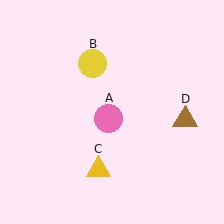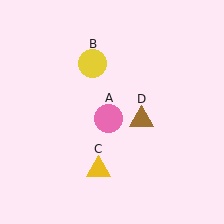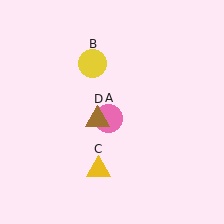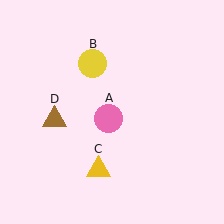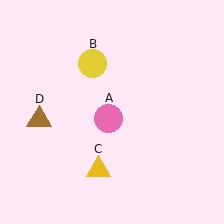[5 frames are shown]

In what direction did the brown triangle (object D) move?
The brown triangle (object D) moved left.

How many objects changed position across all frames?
1 object changed position: brown triangle (object D).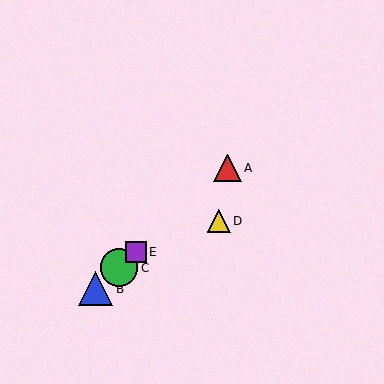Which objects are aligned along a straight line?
Objects A, B, C, E are aligned along a straight line.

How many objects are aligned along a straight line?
4 objects (A, B, C, E) are aligned along a straight line.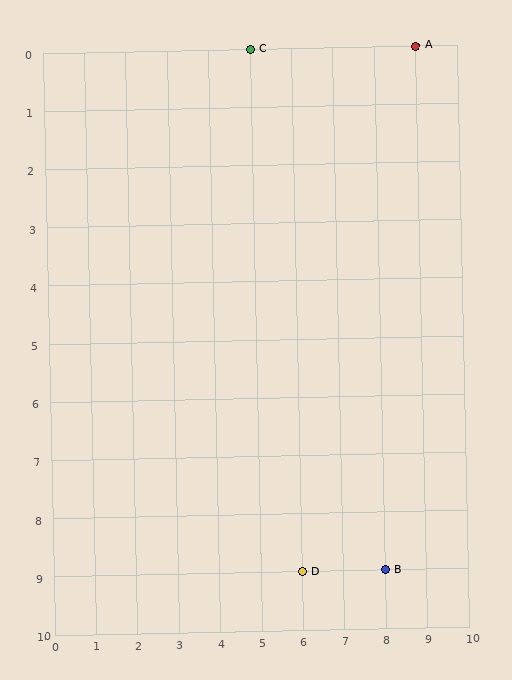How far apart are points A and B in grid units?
Points A and B are 1 column and 9 rows apart (about 9.1 grid units diagonally).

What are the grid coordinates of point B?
Point B is at grid coordinates (8, 9).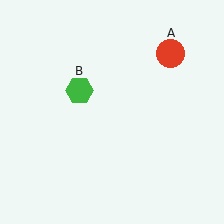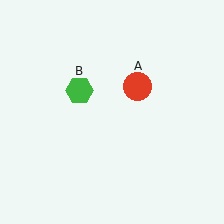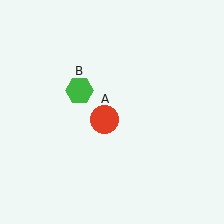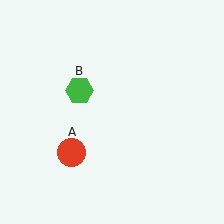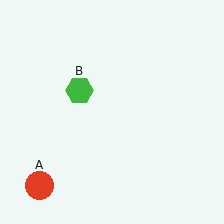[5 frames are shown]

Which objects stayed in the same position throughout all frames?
Green hexagon (object B) remained stationary.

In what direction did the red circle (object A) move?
The red circle (object A) moved down and to the left.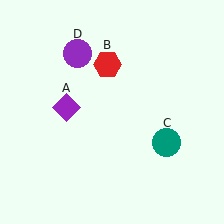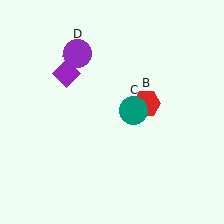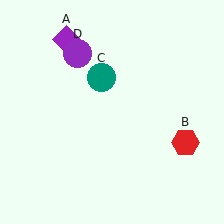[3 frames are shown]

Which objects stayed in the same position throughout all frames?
Purple circle (object D) remained stationary.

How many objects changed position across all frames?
3 objects changed position: purple diamond (object A), red hexagon (object B), teal circle (object C).